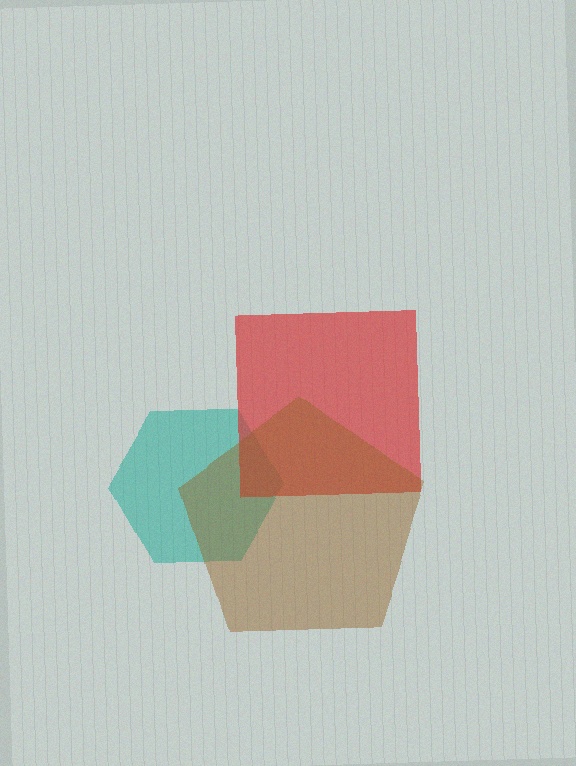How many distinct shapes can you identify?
There are 3 distinct shapes: a teal hexagon, a red square, a brown pentagon.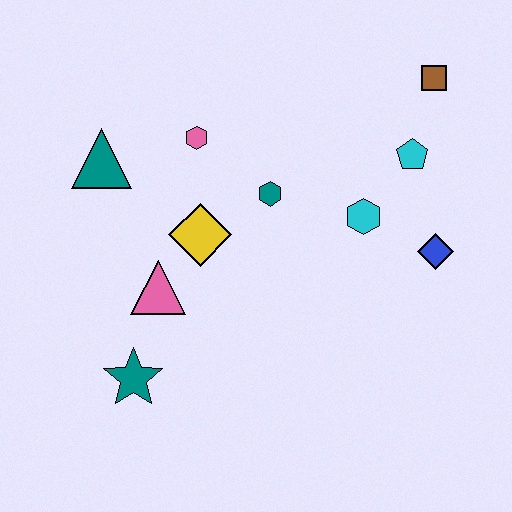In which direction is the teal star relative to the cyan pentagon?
The teal star is to the left of the cyan pentagon.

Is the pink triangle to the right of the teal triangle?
Yes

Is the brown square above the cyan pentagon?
Yes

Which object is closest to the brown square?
The cyan pentagon is closest to the brown square.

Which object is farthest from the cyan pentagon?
The teal star is farthest from the cyan pentagon.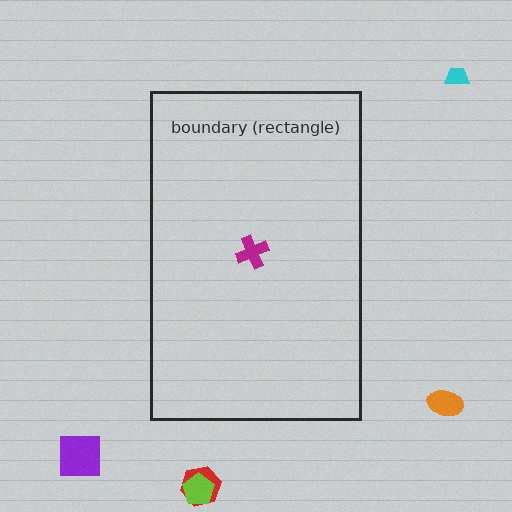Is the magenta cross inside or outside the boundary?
Inside.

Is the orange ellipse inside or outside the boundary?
Outside.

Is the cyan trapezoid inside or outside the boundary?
Outside.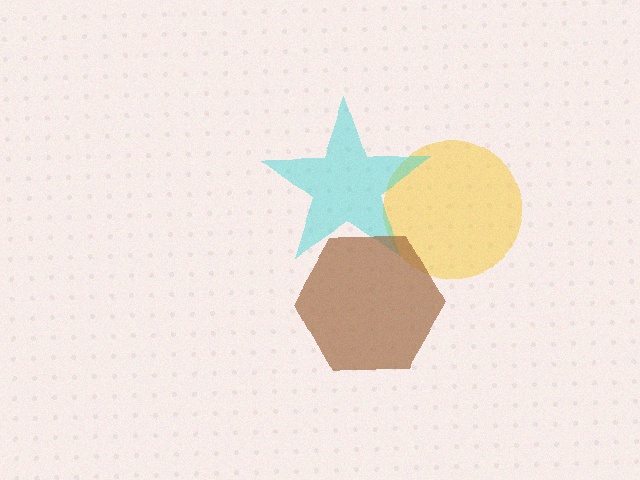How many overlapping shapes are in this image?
There are 3 overlapping shapes in the image.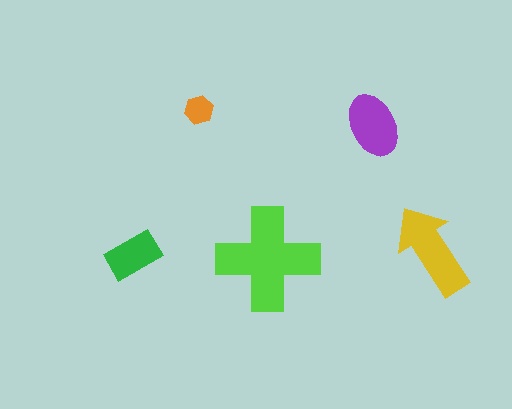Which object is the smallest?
The orange hexagon.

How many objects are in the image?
There are 5 objects in the image.